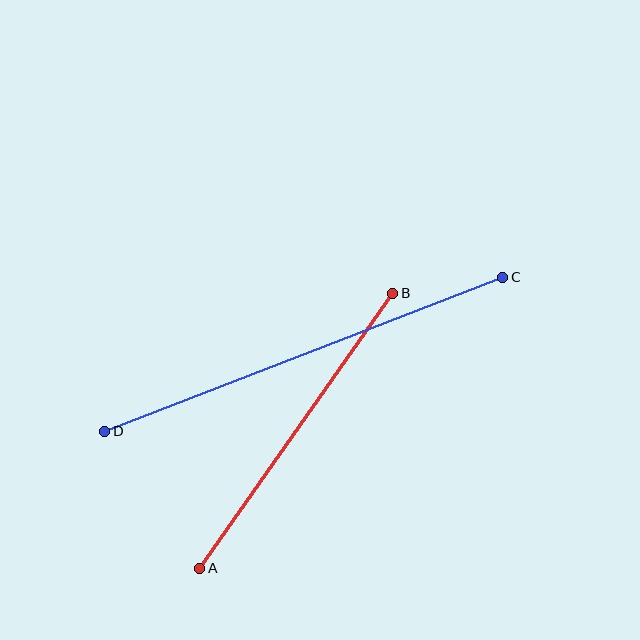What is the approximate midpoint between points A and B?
The midpoint is at approximately (296, 431) pixels.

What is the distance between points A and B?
The distance is approximately 336 pixels.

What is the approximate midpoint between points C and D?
The midpoint is at approximately (304, 354) pixels.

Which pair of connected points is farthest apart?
Points C and D are farthest apart.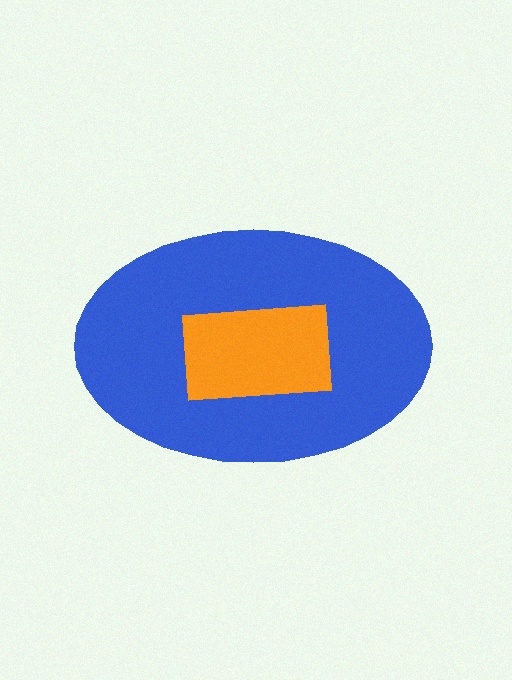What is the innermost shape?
The orange rectangle.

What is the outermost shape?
The blue ellipse.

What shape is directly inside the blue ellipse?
The orange rectangle.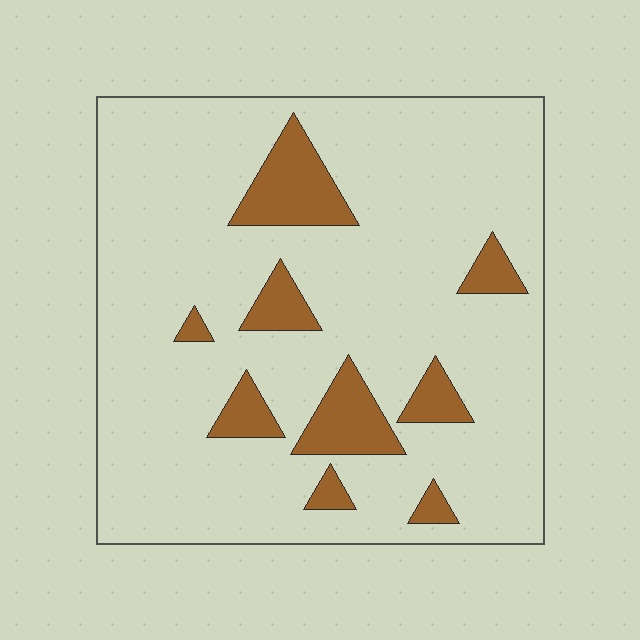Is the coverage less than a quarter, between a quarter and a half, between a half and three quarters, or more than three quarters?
Less than a quarter.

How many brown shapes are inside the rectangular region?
9.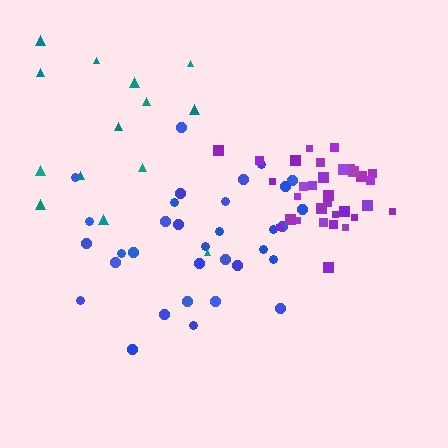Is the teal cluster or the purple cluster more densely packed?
Purple.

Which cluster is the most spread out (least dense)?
Teal.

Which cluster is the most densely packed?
Purple.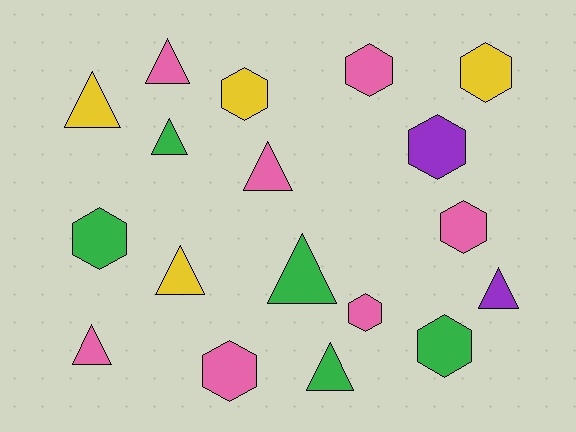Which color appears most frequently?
Pink, with 7 objects.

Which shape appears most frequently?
Hexagon, with 9 objects.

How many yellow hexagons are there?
There are 2 yellow hexagons.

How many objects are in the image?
There are 18 objects.